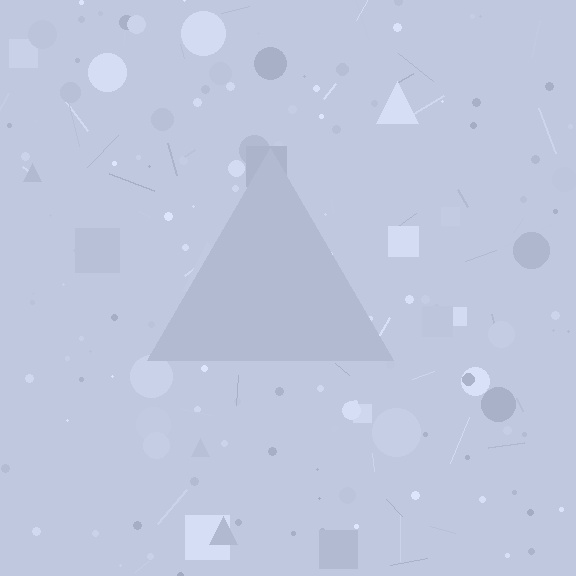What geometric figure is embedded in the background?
A triangle is embedded in the background.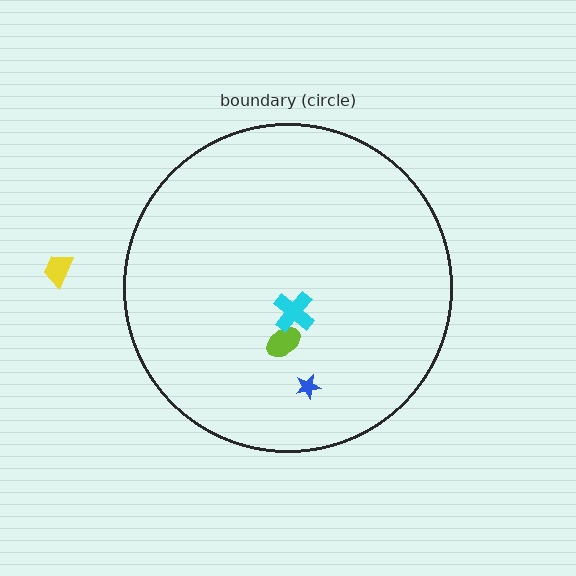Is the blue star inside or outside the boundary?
Inside.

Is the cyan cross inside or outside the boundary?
Inside.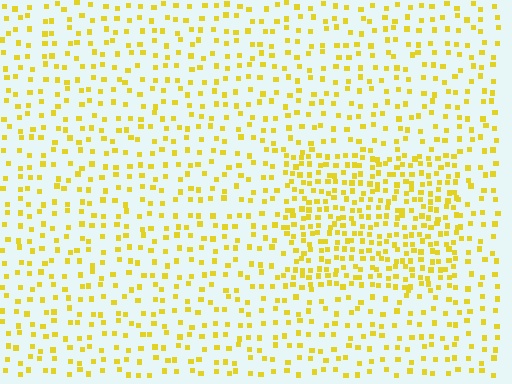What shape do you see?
I see a rectangle.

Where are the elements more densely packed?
The elements are more densely packed inside the rectangle boundary.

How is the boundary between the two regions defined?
The boundary is defined by a change in element density (approximately 2.1x ratio). All elements are the same color, size, and shape.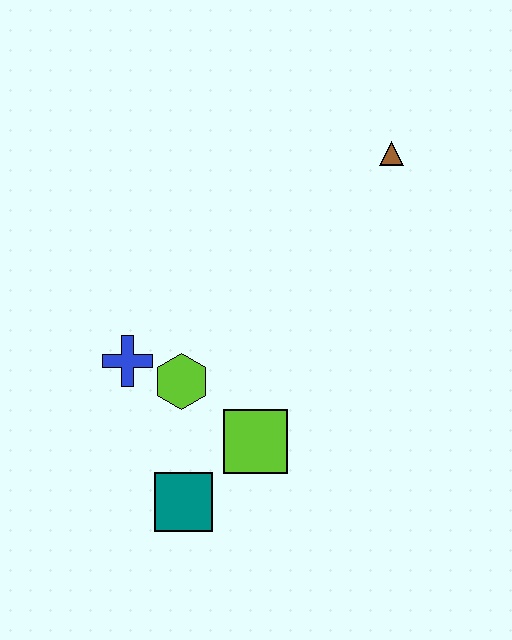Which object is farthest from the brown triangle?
The teal square is farthest from the brown triangle.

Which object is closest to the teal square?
The lime square is closest to the teal square.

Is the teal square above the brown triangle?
No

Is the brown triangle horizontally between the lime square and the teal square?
No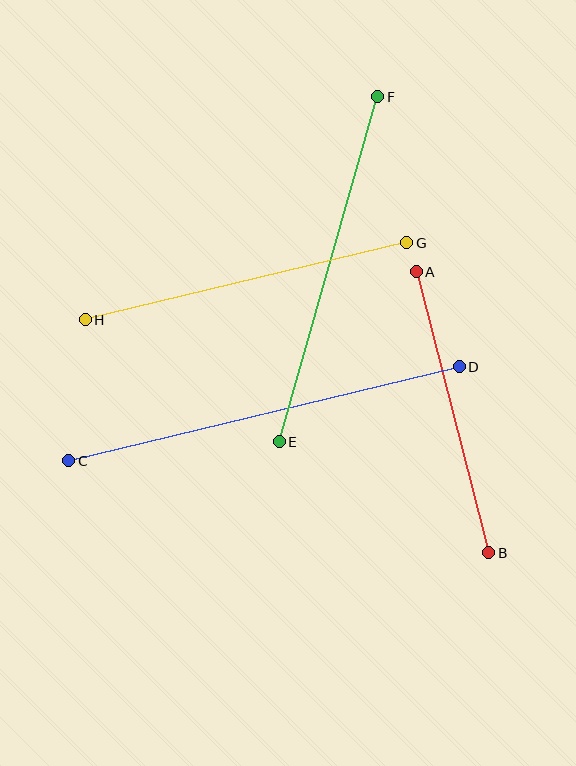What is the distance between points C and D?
The distance is approximately 402 pixels.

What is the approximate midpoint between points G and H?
The midpoint is at approximately (246, 281) pixels.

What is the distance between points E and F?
The distance is approximately 359 pixels.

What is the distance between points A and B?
The distance is approximately 290 pixels.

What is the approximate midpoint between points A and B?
The midpoint is at approximately (453, 412) pixels.